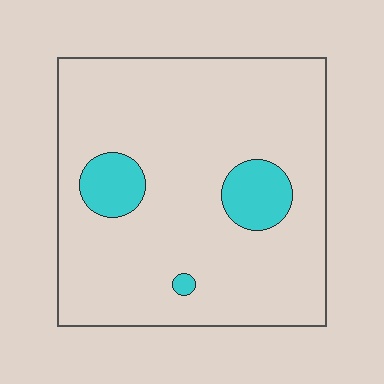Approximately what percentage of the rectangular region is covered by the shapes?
Approximately 10%.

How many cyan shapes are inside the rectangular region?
3.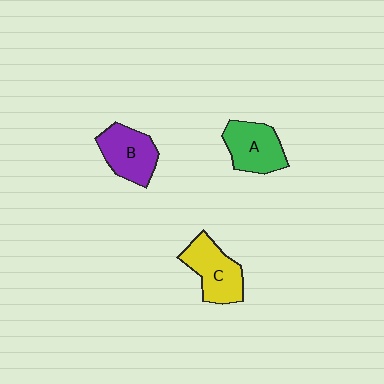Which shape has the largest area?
Shape C (yellow).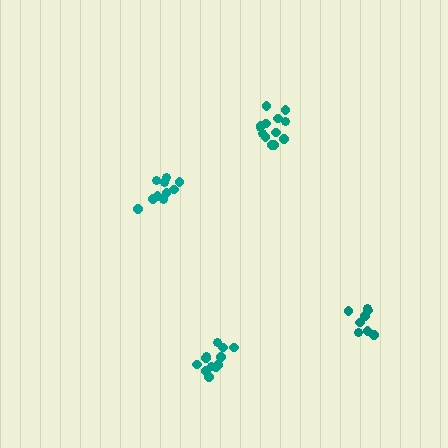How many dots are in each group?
Group 1: 13 dots, Group 2: 12 dots, Group 3: 8 dots, Group 4: 10 dots (43 total).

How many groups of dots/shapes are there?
There are 4 groups.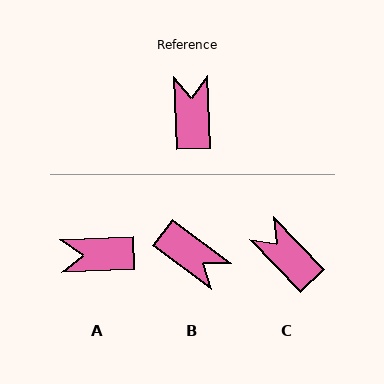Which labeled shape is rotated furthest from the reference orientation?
B, about 129 degrees away.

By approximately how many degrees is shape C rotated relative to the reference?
Approximately 42 degrees counter-clockwise.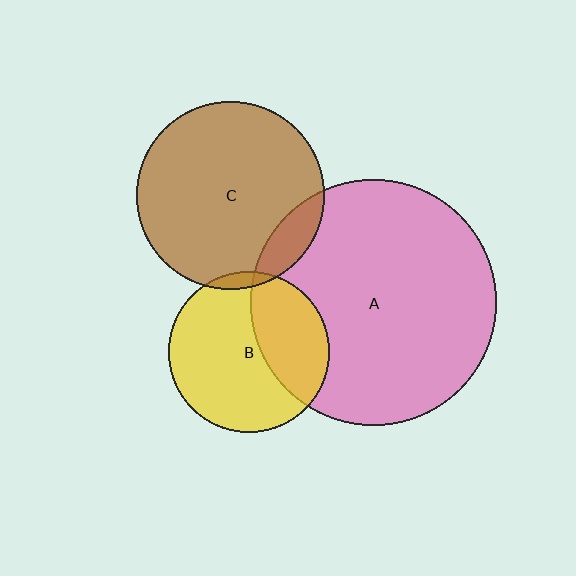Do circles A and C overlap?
Yes.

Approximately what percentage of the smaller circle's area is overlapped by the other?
Approximately 10%.